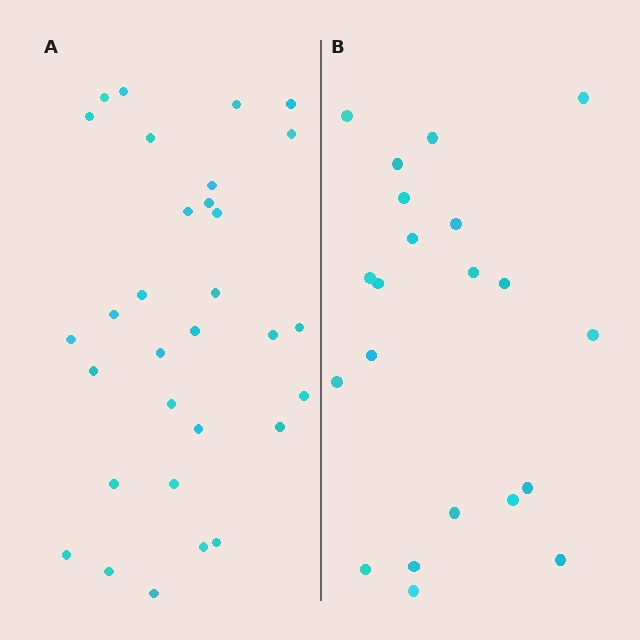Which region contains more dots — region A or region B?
Region A (the left region) has more dots.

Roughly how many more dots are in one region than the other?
Region A has roughly 10 or so more dots than region B.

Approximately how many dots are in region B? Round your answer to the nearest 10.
About 20 dots. (The exact count is 21, which rounds to 20.)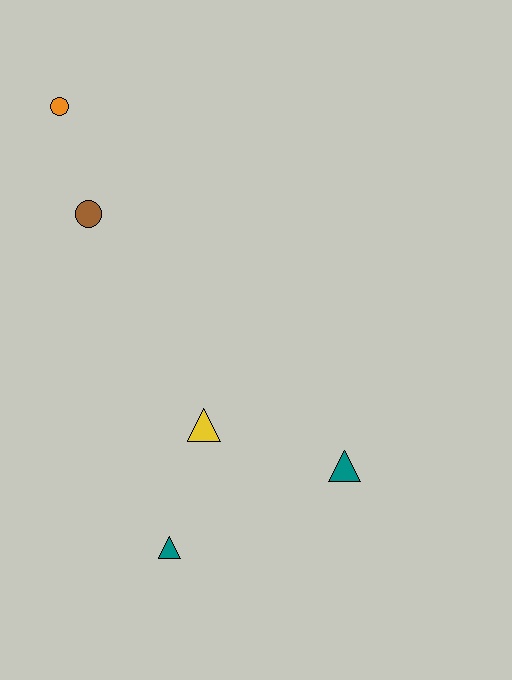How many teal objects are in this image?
There are 2 teal objects.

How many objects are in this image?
There are 5 objects.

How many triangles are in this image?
There are 3 triangles.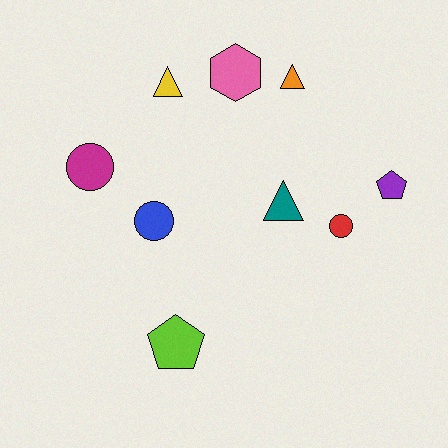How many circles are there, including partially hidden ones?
There are 3 circles.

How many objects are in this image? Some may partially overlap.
There are 9 objects.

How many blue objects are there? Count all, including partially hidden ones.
There is 1 blue object.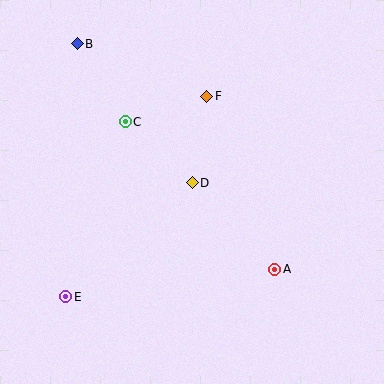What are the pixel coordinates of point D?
Point D is at (192, 183).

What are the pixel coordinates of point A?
Point A is at (275, 269).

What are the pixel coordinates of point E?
Point E is at (66, 297).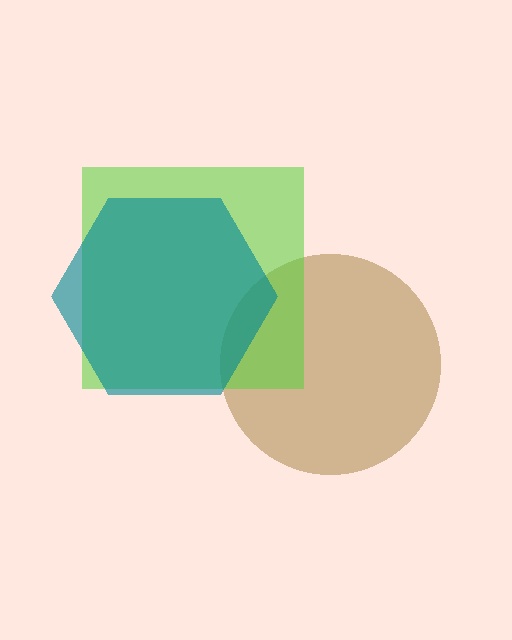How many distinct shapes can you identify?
There are 3 distinct shapes: a brown circle, a lime square, a teal hexagon.